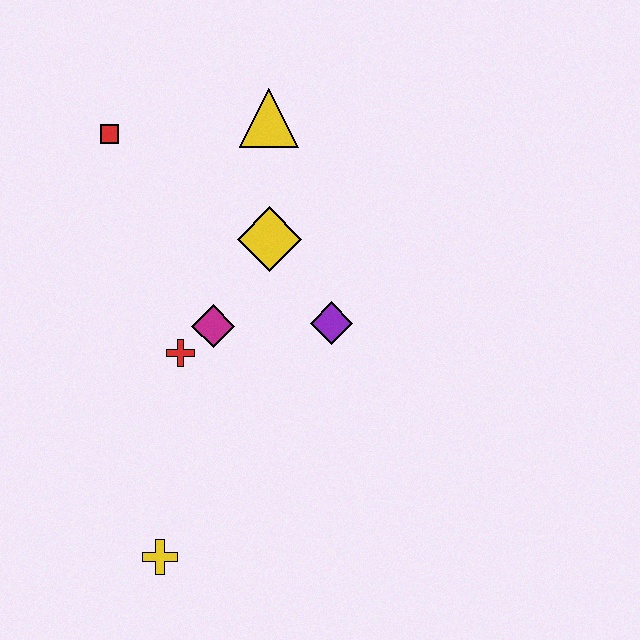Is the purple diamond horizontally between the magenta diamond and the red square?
No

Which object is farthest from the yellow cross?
The yellow triangle is farthest from the yellow cross.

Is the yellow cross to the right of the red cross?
No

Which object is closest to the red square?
The yellow triangle is closest to the red square.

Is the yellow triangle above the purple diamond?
Yes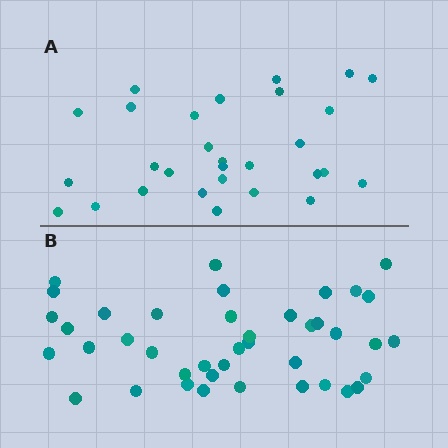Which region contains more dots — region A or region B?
Region B (the bottom region) has more dots.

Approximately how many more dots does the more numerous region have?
Region B has roughly 12 or so more dots than region A.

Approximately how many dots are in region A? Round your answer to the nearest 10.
About 30 dots. (The exact count is 29, which rounds to 30.)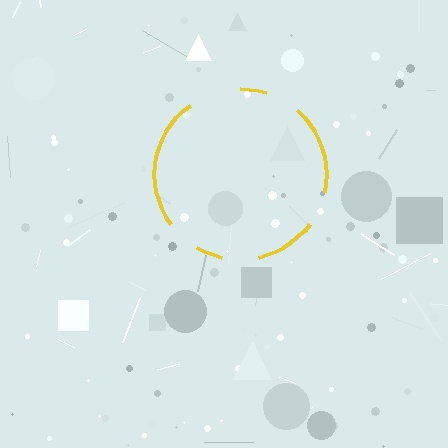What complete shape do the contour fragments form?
The contour fragments form a circle.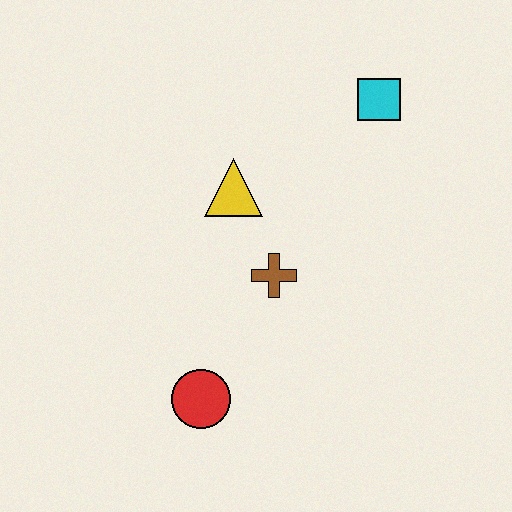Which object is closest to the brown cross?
The yellow triangle is closest to the brown cross.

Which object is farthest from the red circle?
The cyan square is farthest from the red circle.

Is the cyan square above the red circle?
Yes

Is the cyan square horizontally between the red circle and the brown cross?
No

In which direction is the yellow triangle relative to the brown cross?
The yellow triangle is above the brown cross.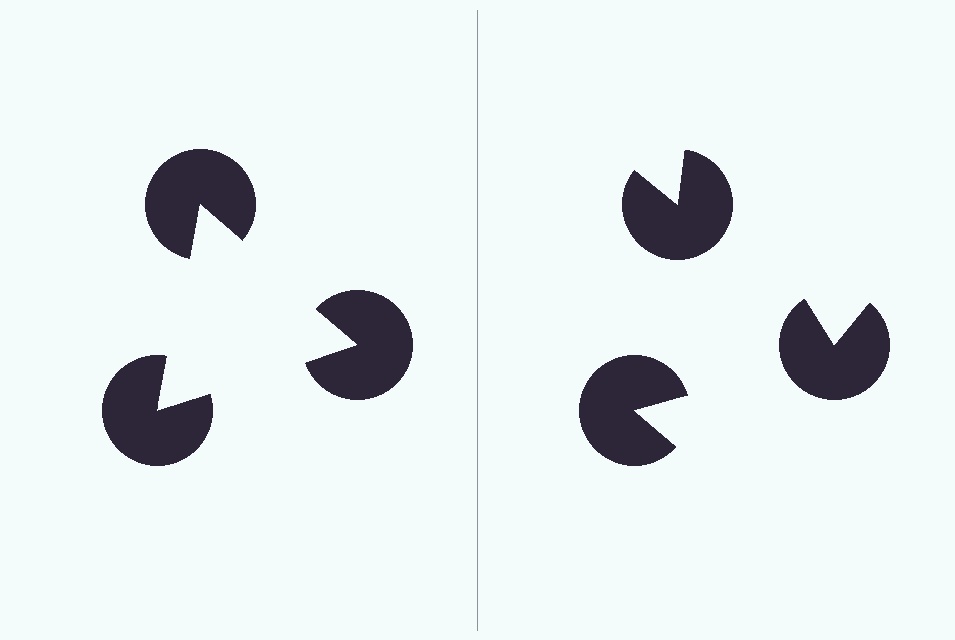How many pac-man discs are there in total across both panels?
6 — 3 on each side.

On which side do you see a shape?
An illusory triangle appears on the left side. On the right side the wedge cuts are rotated, so no coherent shape forms.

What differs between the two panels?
The pac-man discs are positioned identically on both sides; only the wedge orientations differ. On the left they align to a triangle; on the right they are misaligned.